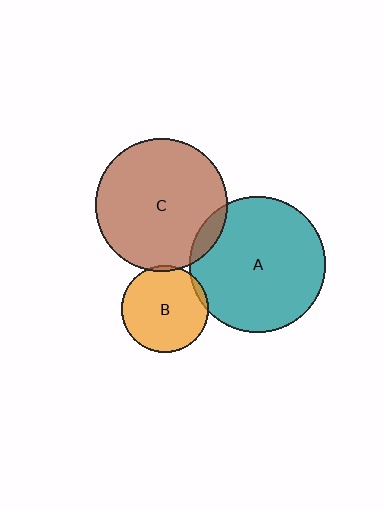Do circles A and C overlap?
Yes.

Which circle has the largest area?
Circle A (teal).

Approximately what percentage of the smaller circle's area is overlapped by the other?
Approximately 5%.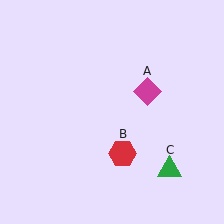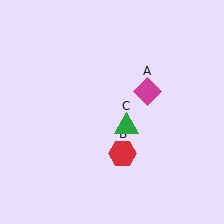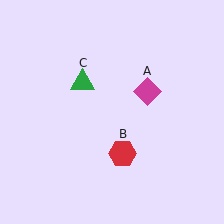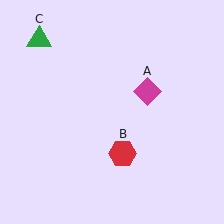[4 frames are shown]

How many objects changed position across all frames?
1 object changed position: green triangle (object C).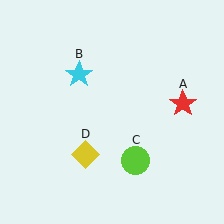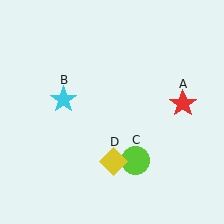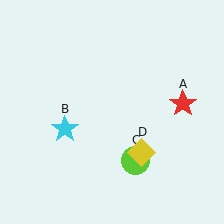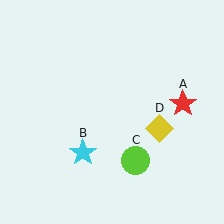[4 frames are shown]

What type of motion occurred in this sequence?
The cyan star (object B), yellow diamond (object D) rotated counterclockwise around the center of the scene.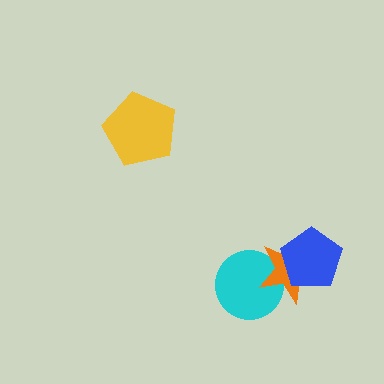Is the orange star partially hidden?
Yes, it is partially covered by another shape.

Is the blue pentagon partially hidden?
No, no other shape covers it.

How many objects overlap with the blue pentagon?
1 object overlaps with the blue pentagon.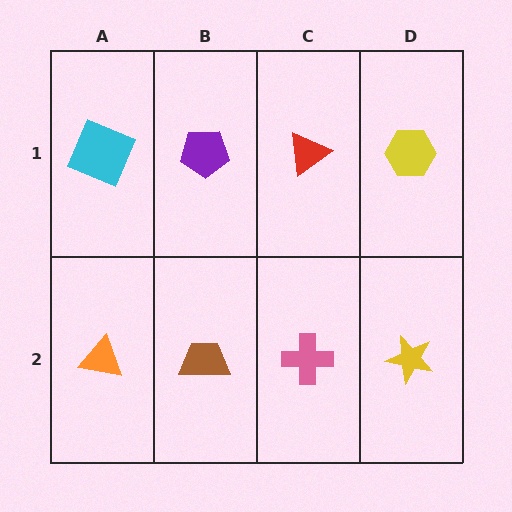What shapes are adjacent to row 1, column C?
A pink cross (row 2, column C), a purple pentagon (row 1, column B), a yellow hexagon (row 1, column D).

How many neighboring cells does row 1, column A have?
2.